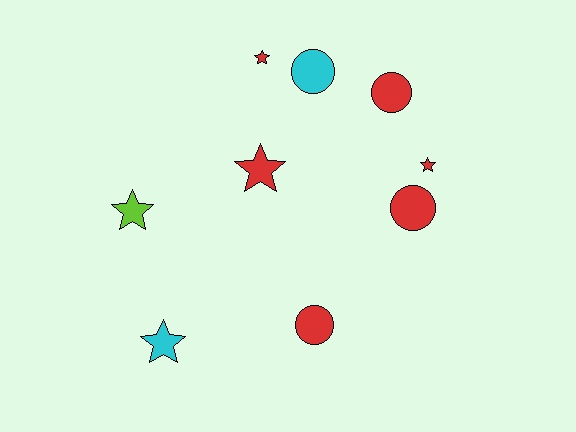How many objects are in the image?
There are 9 objects.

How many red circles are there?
There are 3 red circles.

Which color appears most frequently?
Red, with 6 objects.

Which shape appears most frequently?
Star, with 5 objects.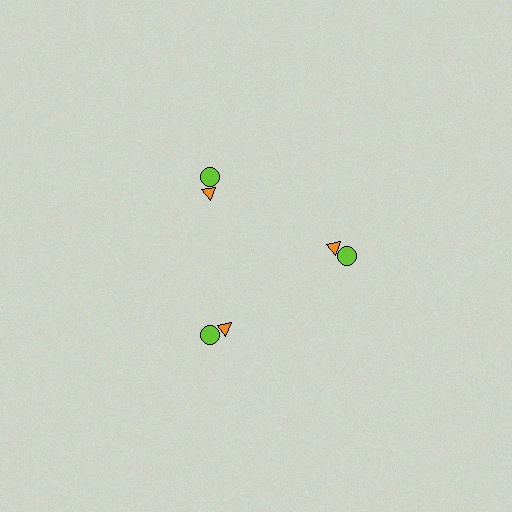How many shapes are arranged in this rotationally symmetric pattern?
There are 6 shapes, arranged in 3 groups of 2.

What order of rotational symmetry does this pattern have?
This pattern has 3-fold rotational symmetry.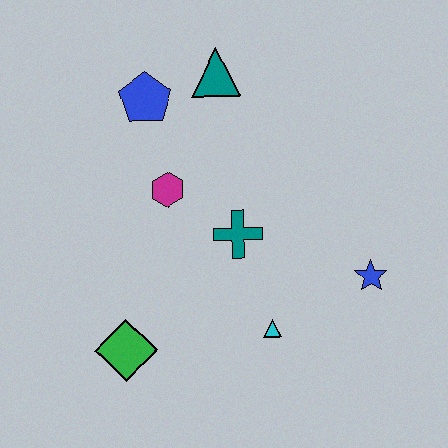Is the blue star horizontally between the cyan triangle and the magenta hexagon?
No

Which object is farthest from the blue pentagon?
The blue star is farthest from the blue pentagon.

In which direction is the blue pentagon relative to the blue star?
The blue pentagon is to the left of the blue star.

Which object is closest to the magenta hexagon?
The teal cross is closest to the magenta hexagon.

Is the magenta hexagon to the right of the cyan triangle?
No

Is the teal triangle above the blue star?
Yes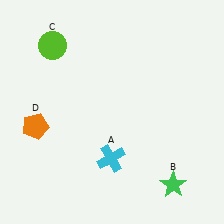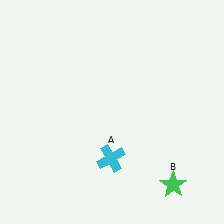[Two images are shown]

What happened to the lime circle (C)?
The lime circle (C) was removed in Image 2. It was in the top-left area of Image 1.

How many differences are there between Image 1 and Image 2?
There are 2 differences between the two images.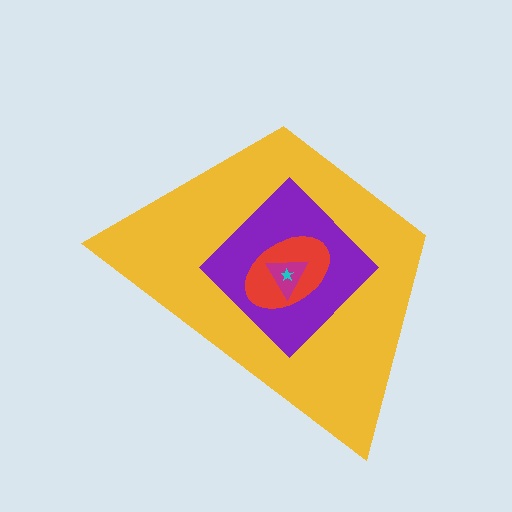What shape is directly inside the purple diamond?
The red ellipse.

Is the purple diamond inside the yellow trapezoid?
Yes.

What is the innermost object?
The cyan star.